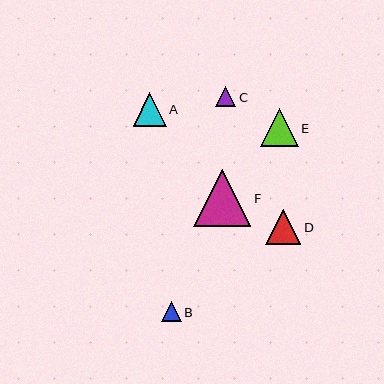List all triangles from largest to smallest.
From largest to smallest: F, E, D, A, B, C.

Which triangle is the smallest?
Triangle C is the smallest with a size of approximately 20 pixels.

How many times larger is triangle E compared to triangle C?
Triangle E is approximately 1.9 times the size of triangle C.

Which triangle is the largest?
Triangle F is the largest with a size of approximately 57 pixels.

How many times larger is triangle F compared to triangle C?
Triangle F is approximately 2.9 times the size of triangle C.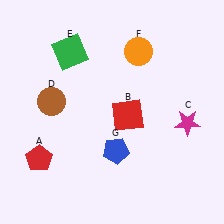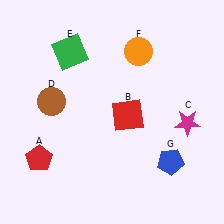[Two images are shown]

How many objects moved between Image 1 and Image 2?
1 object moved between the two images.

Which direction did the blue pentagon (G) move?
The blue pentagon (G) moved right.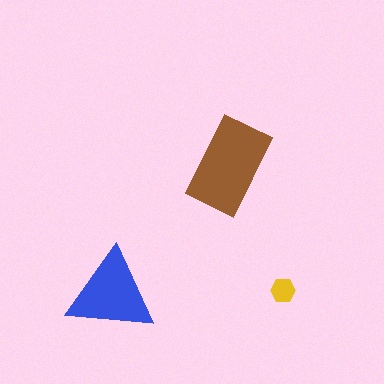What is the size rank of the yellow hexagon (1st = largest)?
3rd.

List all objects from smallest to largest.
The yellow hexagon, the blue triangle, the brown rectangle.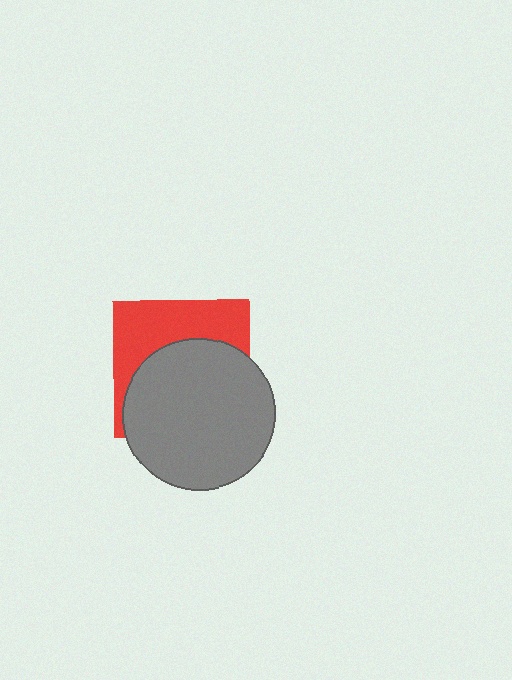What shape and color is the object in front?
The object in front is a gray circle.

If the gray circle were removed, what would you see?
You would see the complete red square.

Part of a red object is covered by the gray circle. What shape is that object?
It is a square.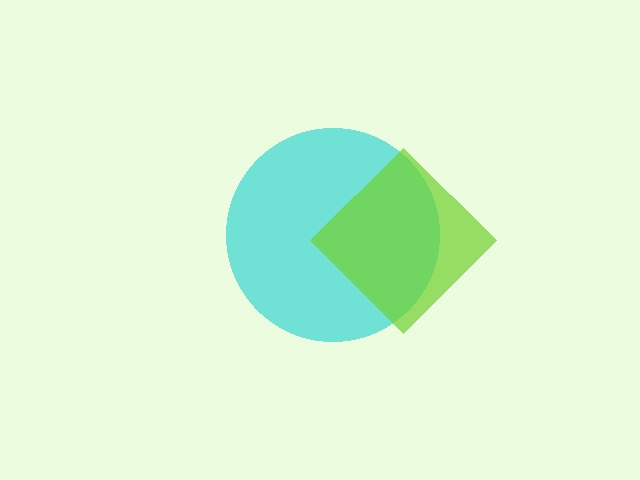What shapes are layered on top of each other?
The layered shapes are: a cyan circle, a lime diamond.